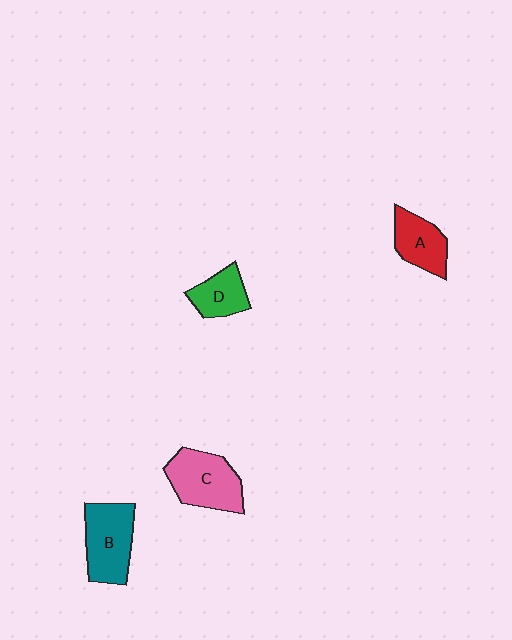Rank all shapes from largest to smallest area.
From largest to smallest: C (pink), B (teal), A (red), D (green).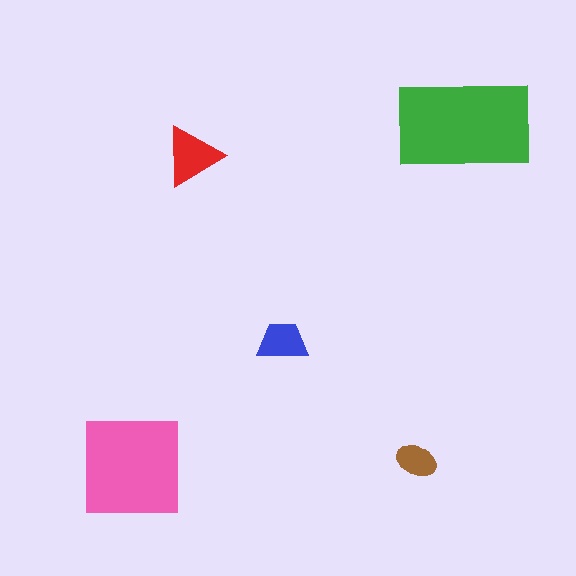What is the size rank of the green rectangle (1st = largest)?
1st.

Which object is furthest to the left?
The pink square is leftmost.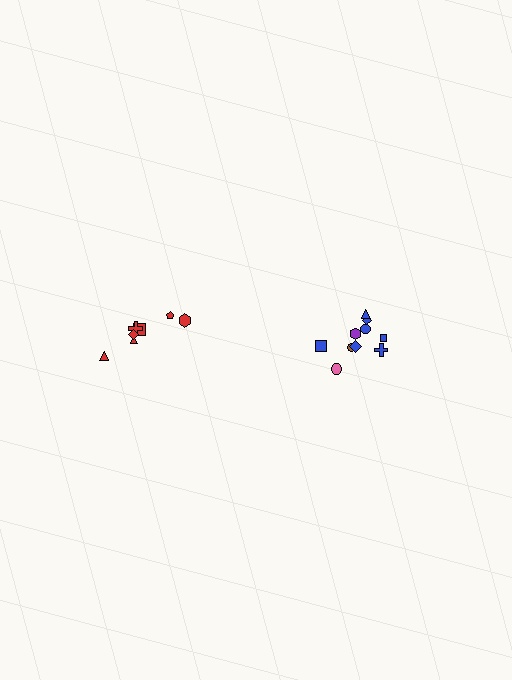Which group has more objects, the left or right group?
The right group.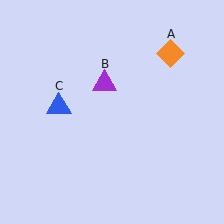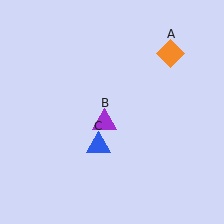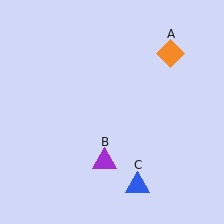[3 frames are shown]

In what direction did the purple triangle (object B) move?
The purple triangle (object B) moved down.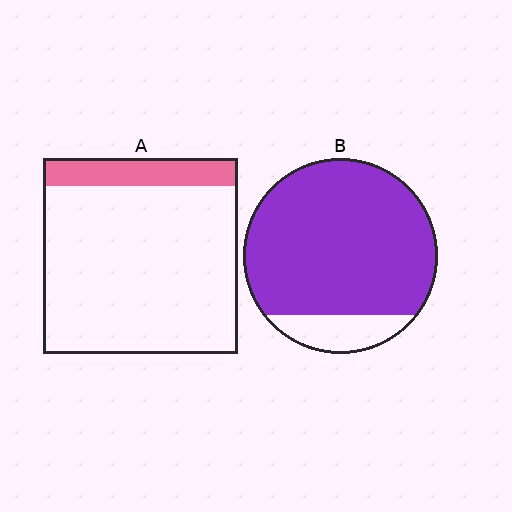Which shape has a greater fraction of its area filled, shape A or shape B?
Shape B.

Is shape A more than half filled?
No.